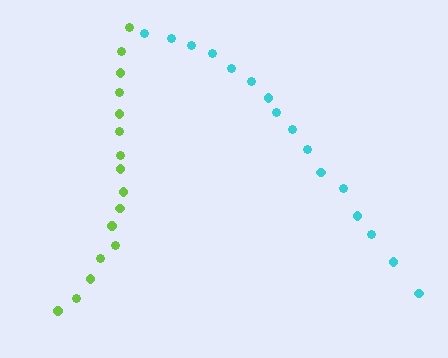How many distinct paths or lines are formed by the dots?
There are 2 distinct paths.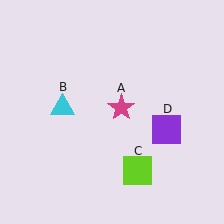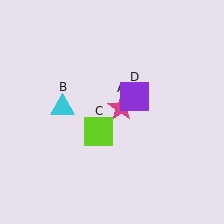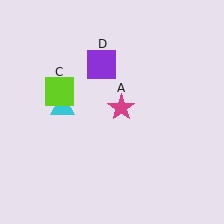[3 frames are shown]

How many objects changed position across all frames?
2 objects changed position: lime square (object C), purple square (object D).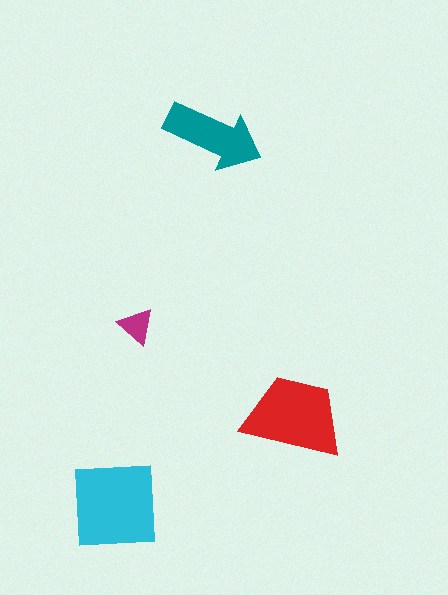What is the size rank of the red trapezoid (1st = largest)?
2nd.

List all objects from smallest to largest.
The magenta triangle, the teal arrow, the red trapezoid, the cyan square.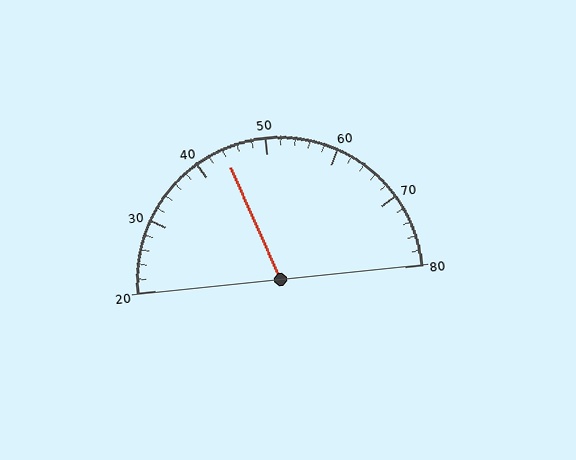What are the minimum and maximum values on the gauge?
The gauge ranges from 20 to 80.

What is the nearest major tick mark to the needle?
The nearest major tick mark is 40.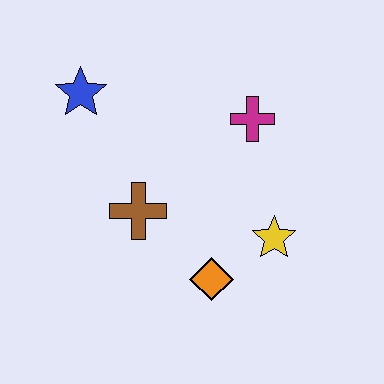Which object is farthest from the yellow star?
The blue star is farthest from the yellow star.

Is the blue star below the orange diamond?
No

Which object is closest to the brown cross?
The orange diamond is closest to the brown cross.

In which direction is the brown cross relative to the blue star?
The brown cross is below the blue star.